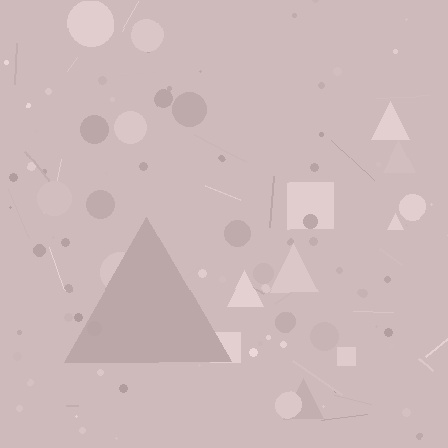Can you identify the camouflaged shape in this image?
The camouflaged shape is a triangle.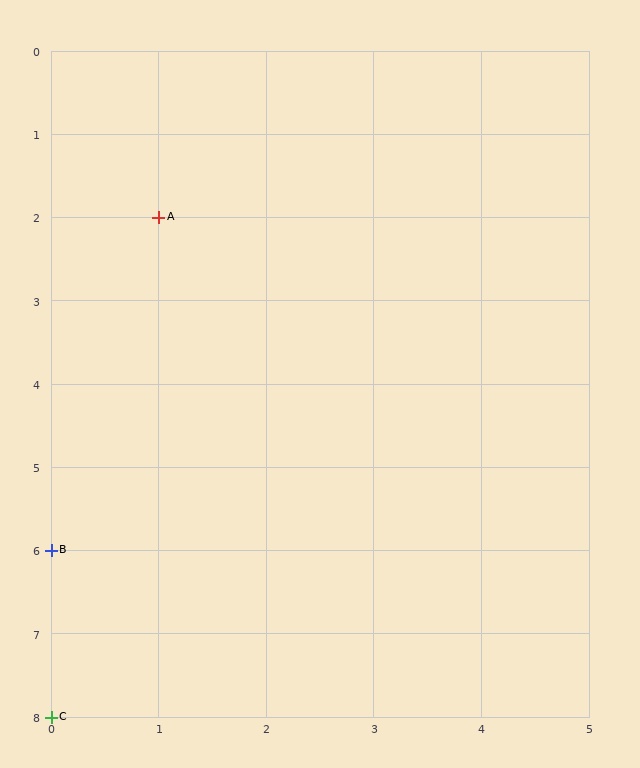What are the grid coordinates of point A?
Point A is at grid coordinates (1, 2).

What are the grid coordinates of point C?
Point C is at grid coordinates (0, 8).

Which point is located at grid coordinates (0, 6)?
Point B is at (0, 6).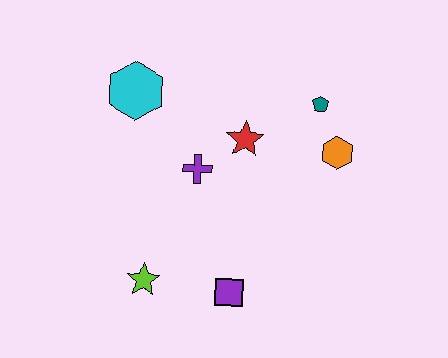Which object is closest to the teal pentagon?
The orange hexagon is closest to the teal pentagon.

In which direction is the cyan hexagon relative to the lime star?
The cyan hexagon is above the lime star.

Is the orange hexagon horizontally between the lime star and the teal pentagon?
No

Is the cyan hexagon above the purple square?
Yes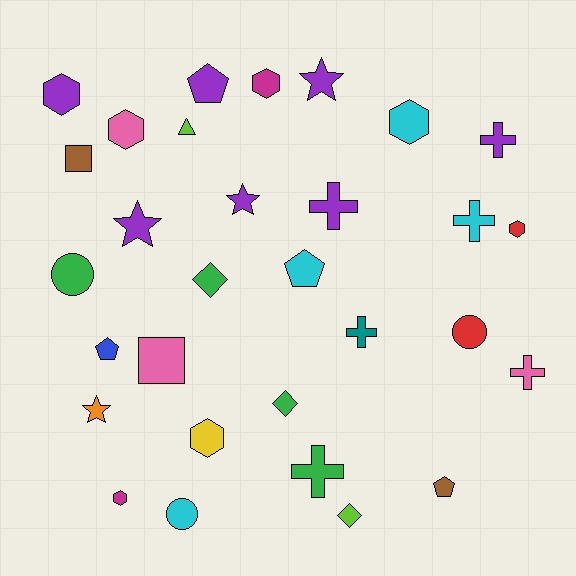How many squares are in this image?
There are 2 squares.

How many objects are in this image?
There are 30 objects.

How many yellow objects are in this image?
There is 1 yellow object.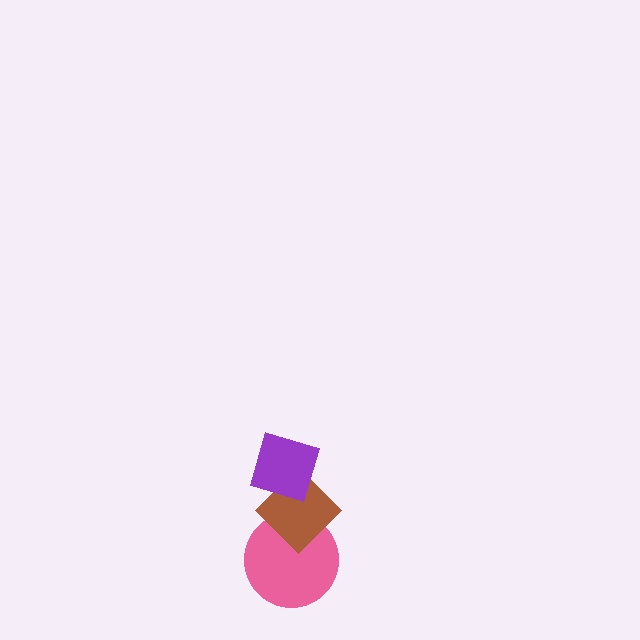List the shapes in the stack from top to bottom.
From top to bottom: the purple diamond, the brown diamond, the pink circle.